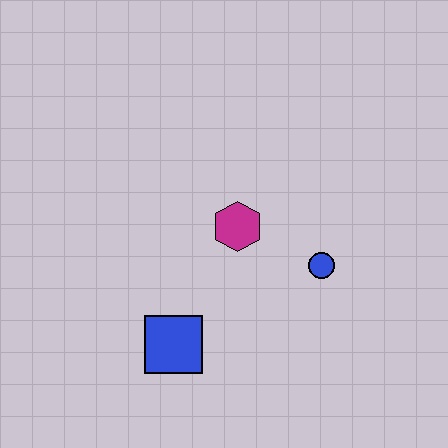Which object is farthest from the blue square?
The blue circle is farthest from the blue square.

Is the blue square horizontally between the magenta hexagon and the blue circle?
No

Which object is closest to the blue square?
The magenta hexagon is closest to the blue square.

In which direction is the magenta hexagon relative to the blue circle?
The magenta hexagon is to the left of the blue circle.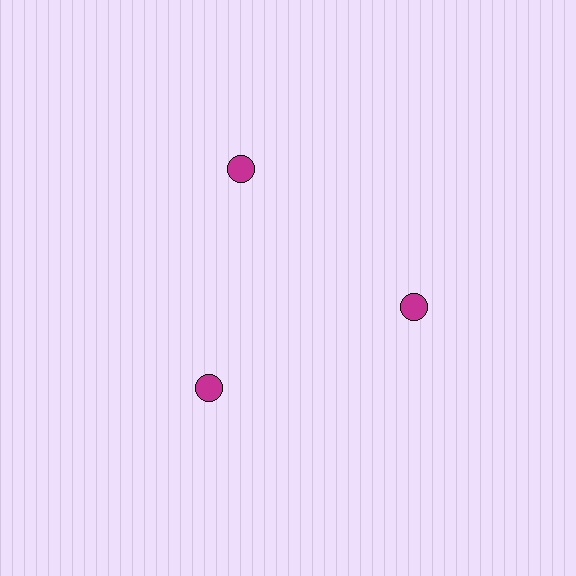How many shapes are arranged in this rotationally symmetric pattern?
There are 3 shapes, arranged in 3 groups of 1.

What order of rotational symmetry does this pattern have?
This pattern has 3-fold rotational symmetry.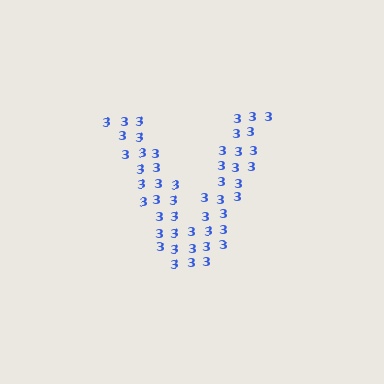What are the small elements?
The small elements are digit 3's.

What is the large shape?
The large shape is the letter V.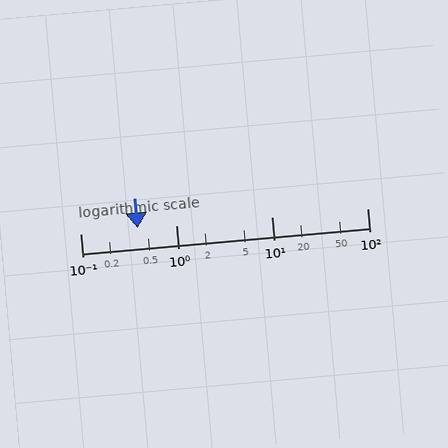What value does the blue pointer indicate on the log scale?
The pointer indicates approximately 0.4.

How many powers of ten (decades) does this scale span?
The scale spans 3 decades, from 0.1 to 100.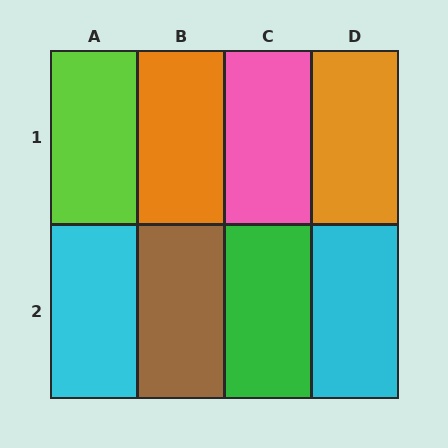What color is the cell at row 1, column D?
Orange.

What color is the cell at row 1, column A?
Lime.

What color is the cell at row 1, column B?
Orange.